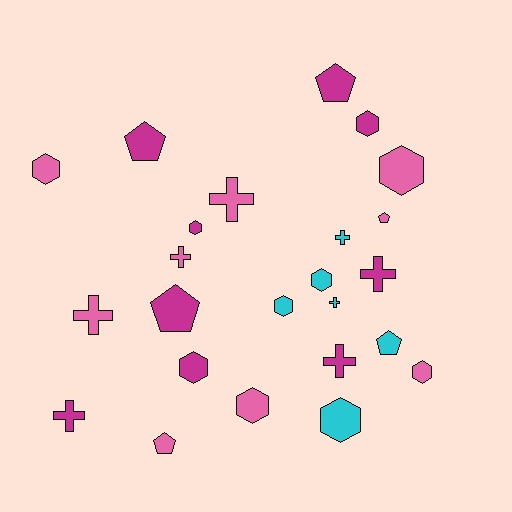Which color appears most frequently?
Pink, with 9 objects.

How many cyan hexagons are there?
There are 3 cyan hexagons.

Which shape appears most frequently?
Hexagon, with 10 objects.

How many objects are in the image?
There are 24 objects.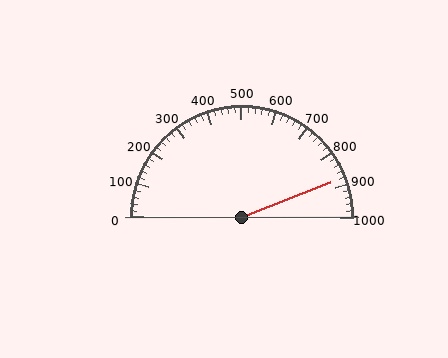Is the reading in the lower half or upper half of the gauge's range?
The reading is in the upper half of the range (0 to 1000).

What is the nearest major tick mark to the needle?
The nearest major tick mark is 900.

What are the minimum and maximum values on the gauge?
The gauge ranges from 0 to 1000.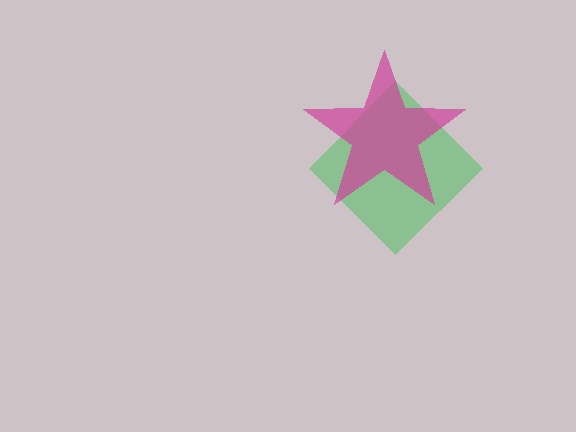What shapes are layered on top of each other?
The layered shapes are: a green diamond, a magenta star.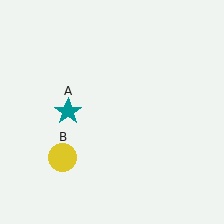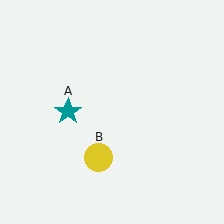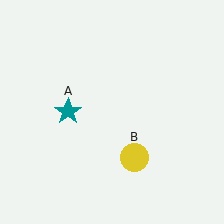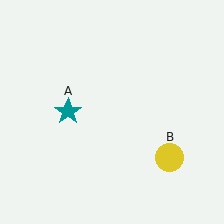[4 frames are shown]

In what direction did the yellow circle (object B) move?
The yellow circle (object B) moved right.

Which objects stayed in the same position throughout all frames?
Teal star (object A) remained stationary.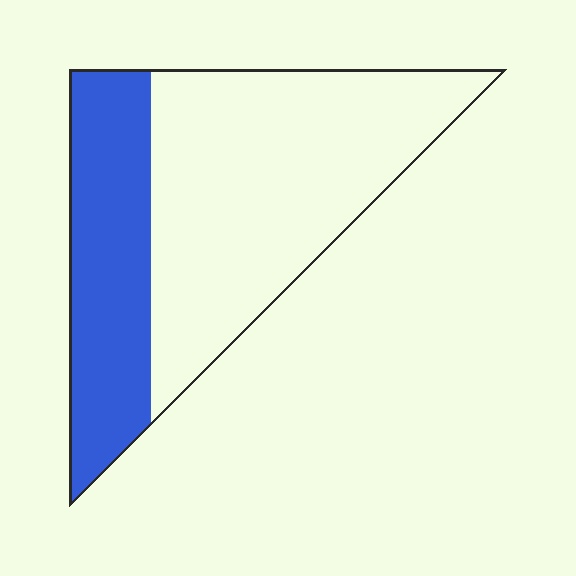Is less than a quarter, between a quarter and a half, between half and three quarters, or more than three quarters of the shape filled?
Between a quarter and a half.